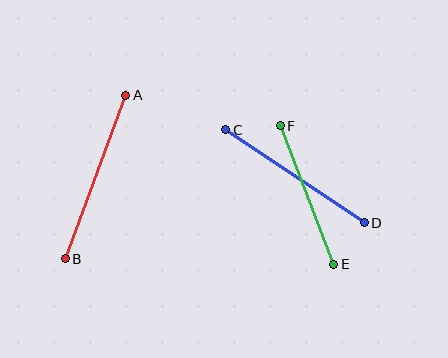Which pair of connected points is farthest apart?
Points A and B are farthest apart.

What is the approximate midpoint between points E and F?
The midpoint is at approximately (307, 195) pixels.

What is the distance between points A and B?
The distance is approximately 174 pixels.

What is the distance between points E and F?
The distance is approximately 148 pixels.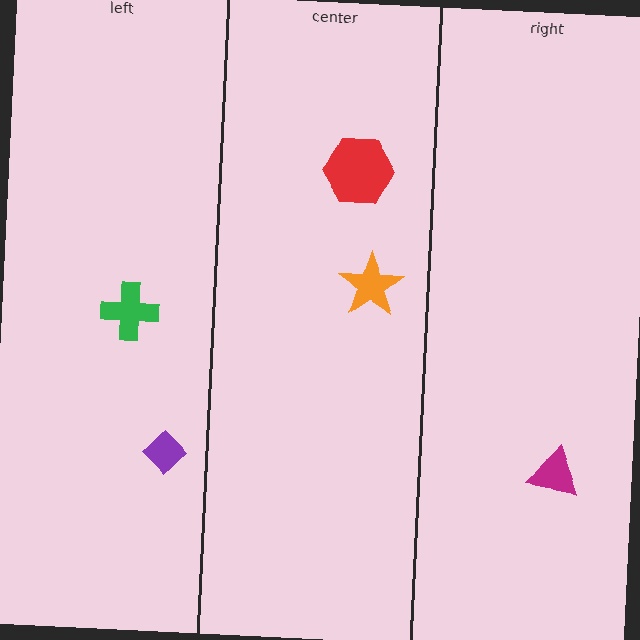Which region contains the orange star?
The center region.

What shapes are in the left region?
The purple diamond, the green cross.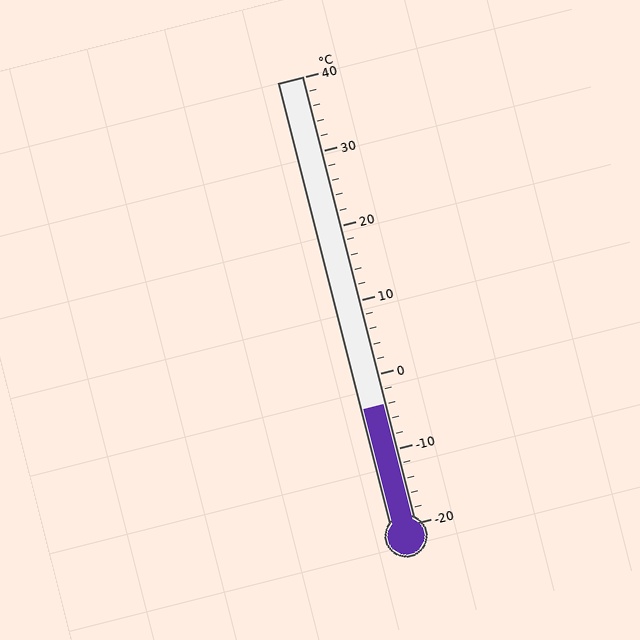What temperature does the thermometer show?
The thermometer shows approximately -4°C.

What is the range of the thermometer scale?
The thermometer scale ranges from -20°C to 40°C.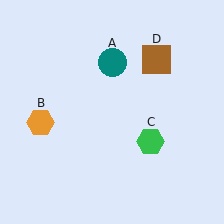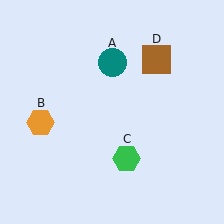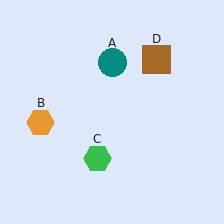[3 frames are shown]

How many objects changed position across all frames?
1 object changed position: green hexagon (object C).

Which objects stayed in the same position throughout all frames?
Teal circle (object A) and orange hexagon (object B) and brown square (object D) remained stationary.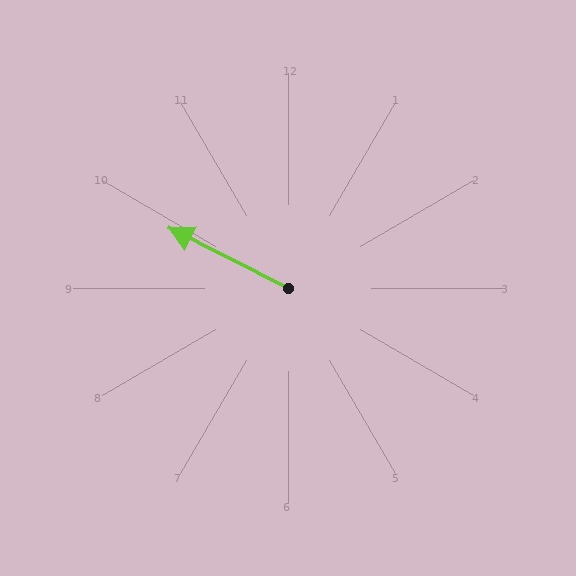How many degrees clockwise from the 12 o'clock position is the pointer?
Approximately 297 degrees.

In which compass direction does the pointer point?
Northwest.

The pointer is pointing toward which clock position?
Roughly 10 o'clock.